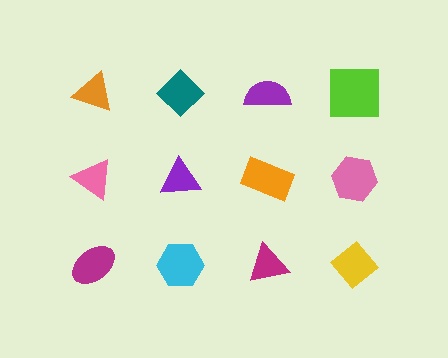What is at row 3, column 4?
A yellow diamond.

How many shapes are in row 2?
4 shapes.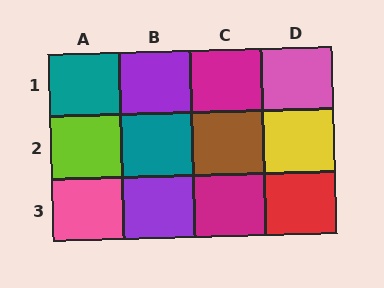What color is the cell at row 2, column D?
Yellow.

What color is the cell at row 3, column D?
Red.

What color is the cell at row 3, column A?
Pink.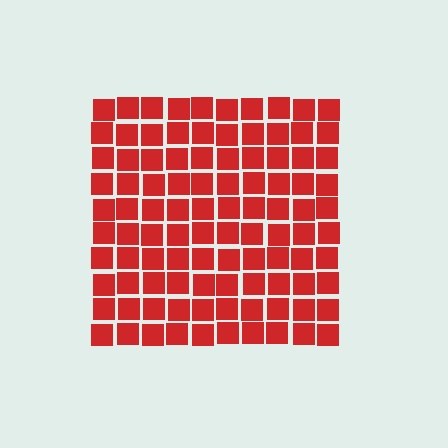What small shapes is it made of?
It is made of small squares.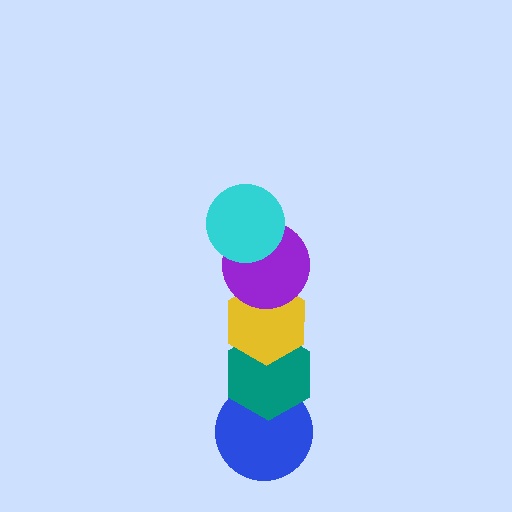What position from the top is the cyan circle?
The cyan circle is 1st from the top.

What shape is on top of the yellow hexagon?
The purple circle is on top of the yellow hexagon.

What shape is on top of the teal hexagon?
The yellow hexagon is on top of the teal hexagon.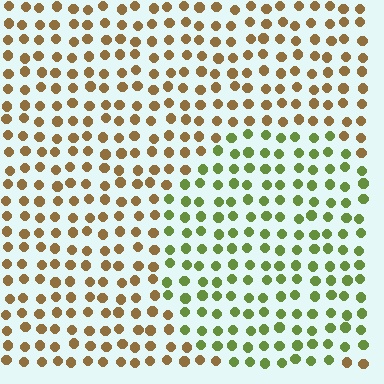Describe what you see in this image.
The image is filled with small brown elements in a uniform arrangement. A circle-shaped region is visible where the elements are tinted to a slightly different hue, forming a subtle color boundary.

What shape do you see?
I see a circle.